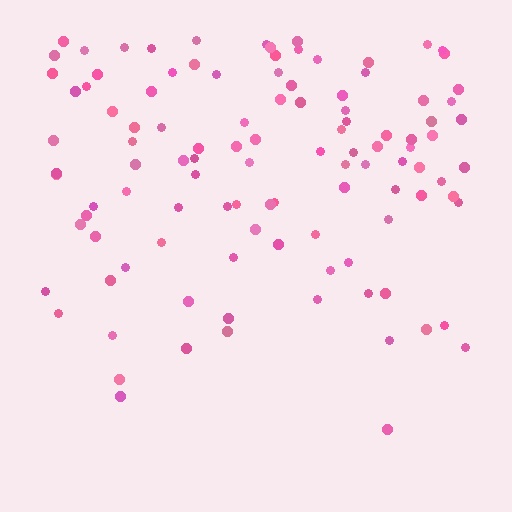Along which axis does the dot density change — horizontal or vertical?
Vertical.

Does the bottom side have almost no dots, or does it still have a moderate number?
Still a moderate number, just noticeably fewer than the top.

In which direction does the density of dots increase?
From bottom to top, with the top side densest.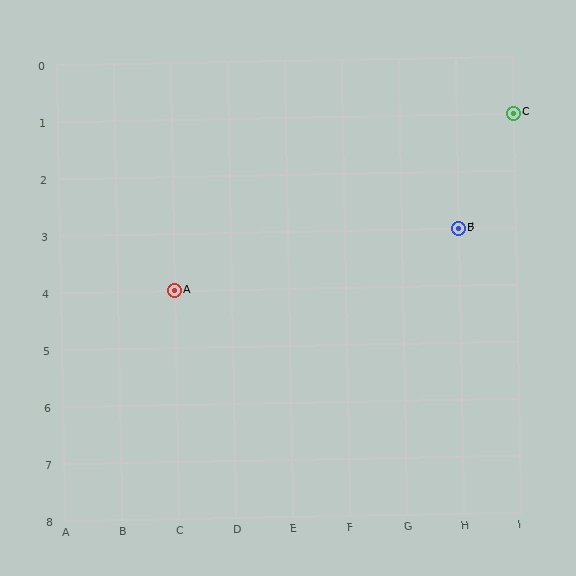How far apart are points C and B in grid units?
Points C and B are 1 column and 2 rows apart (about 2.2 grid units diagonally).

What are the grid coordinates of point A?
Point A is at grid coordinates (C, 4).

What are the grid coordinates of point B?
Point B is at grid coordinates (H, 3).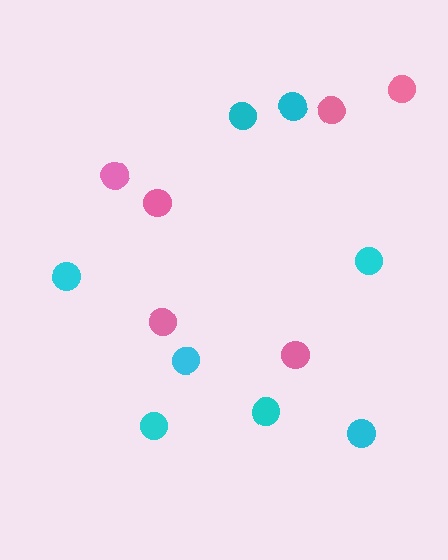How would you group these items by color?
There are 2 groups: one group of cyan circles (8) and one group of pink circles (6).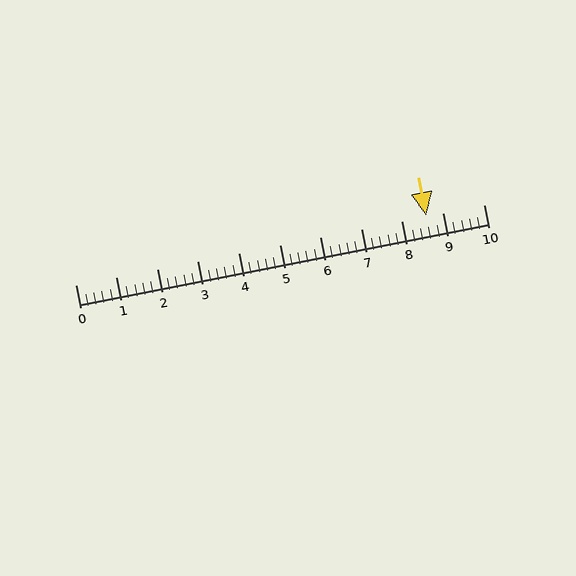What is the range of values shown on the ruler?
The ruler shows values from 0 to 10.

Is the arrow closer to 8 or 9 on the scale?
The arrow is closer to 9.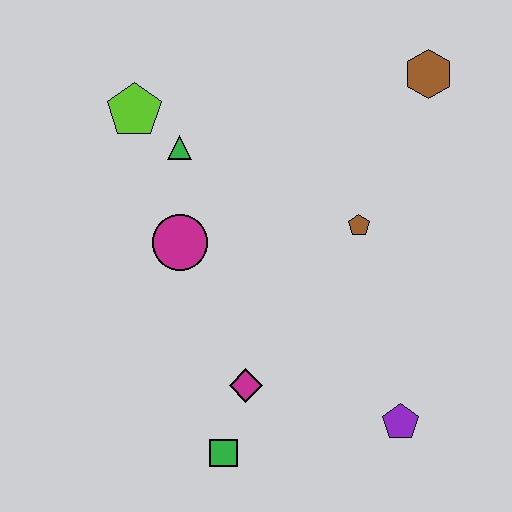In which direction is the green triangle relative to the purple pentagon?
The green triangle is above the purple pentagon.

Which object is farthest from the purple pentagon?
The lime pentagon is farthest from the purple pentagon.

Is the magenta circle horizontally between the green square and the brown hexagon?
No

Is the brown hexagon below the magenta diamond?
No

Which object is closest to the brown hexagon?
The brown pentagon is closest to the brown hexagon.